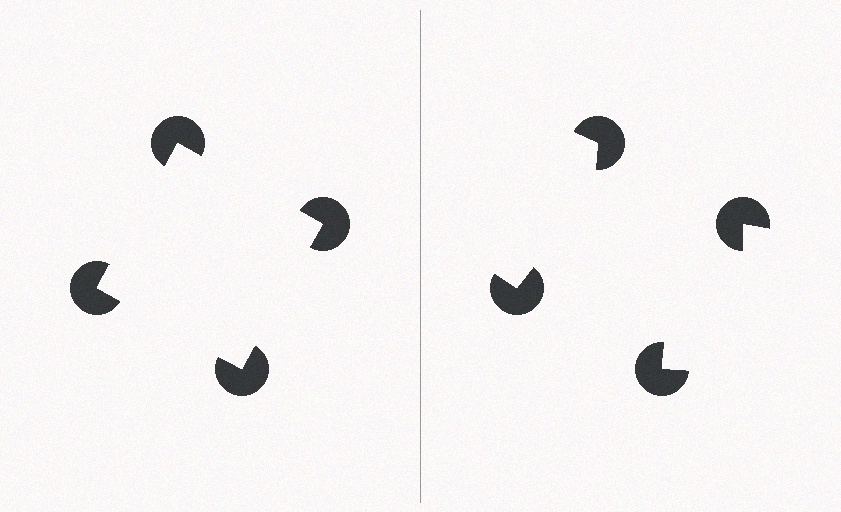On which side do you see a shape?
An illusory square appears on the left side. On the right side the wedge cuts are rotated, so no coherent shape forms.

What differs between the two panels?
The pac-man discs are positioned identically on both sides; only the wedge orientations differ. On the left they align to a square; on the right they are misaligned.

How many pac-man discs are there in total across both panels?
8 — 4 on each side.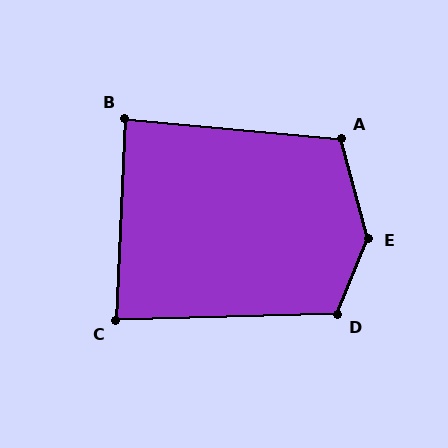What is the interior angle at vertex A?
Approximately 110 degrees (obtuse).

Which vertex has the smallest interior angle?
C, at approximately 86 degrees.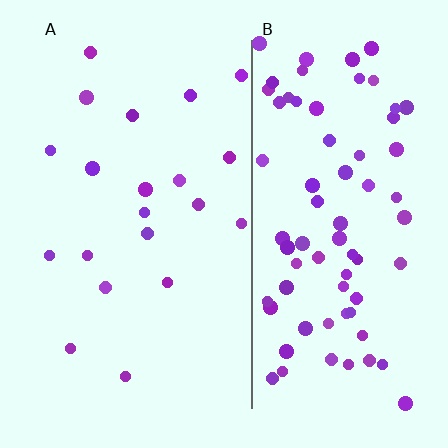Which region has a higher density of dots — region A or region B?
B (the right).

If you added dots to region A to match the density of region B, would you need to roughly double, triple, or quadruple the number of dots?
Approximately quadruple.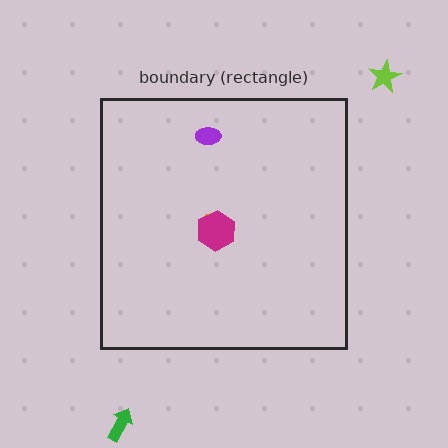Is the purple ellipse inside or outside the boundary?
Inside.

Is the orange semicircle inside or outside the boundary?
Inside.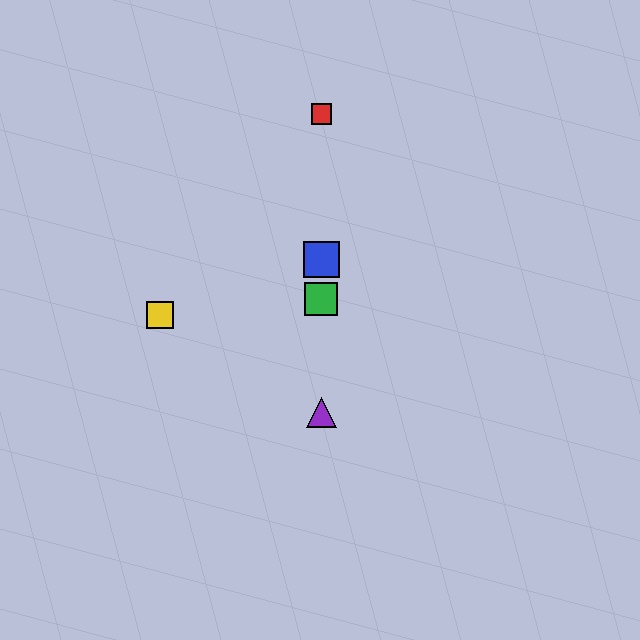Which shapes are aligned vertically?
The red square, the blue square, the green square, the purple triangle are aligned vertically.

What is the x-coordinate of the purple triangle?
The purple triangle is at x≈321.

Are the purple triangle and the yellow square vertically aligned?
No, the purple triangle is at x≈321 and the yellow square is at x≈160.